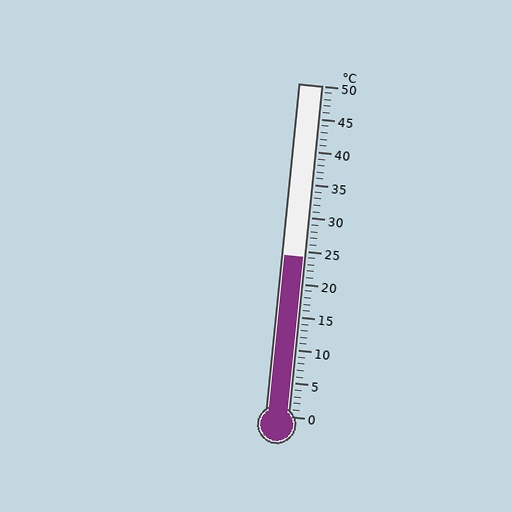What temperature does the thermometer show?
The thermometer shows approximately 24°C.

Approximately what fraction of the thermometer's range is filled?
The thermometer is filled to approximately 50% of its range.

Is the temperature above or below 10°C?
The temperature is above 10°C.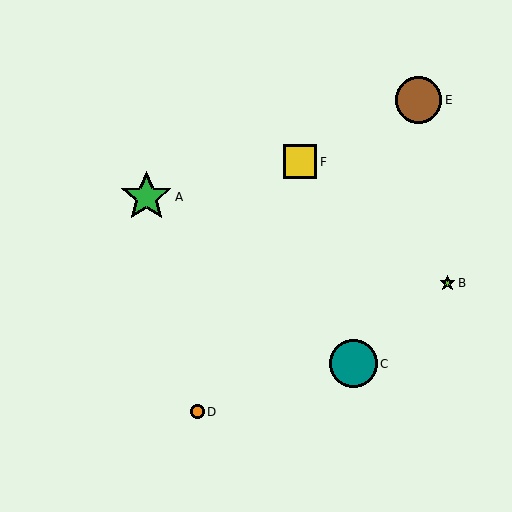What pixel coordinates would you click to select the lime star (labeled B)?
Click at (447, 283) to select the lime star B.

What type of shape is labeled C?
Shape C is a teal circle.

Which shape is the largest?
The green star (labeled A) is the largest.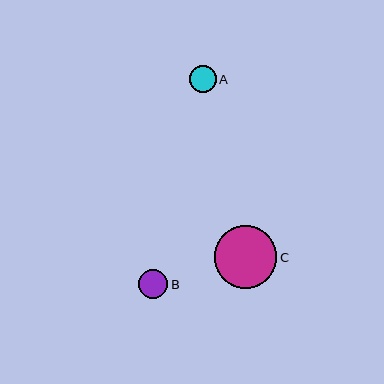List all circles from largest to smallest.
From largest to smallest: C, B, A.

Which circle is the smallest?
Circle A is the smallest with a size of approximately 27 pixels.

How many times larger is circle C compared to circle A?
Circle C is approximately 2.3 times the size of circle A.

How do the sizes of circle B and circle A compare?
Circle B and circle A are approximately the same size.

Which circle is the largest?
Circle C is the largest with a size of approximately 63 pixels.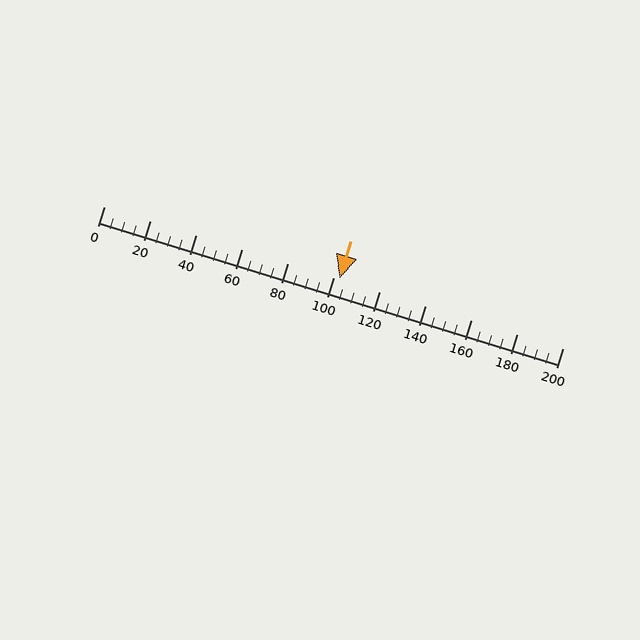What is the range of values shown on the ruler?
The ruler shows values from 0 to 200.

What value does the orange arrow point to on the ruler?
The orange arrow points to approximately 103.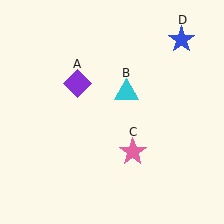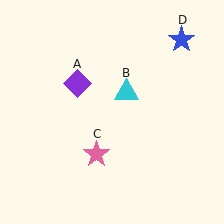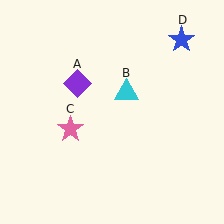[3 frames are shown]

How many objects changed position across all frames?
1 object changed position: pink star (object C).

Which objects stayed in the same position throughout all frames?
Purple diamond (object A) and cyan triangle (object B) and blue star (object D) remained stationary.